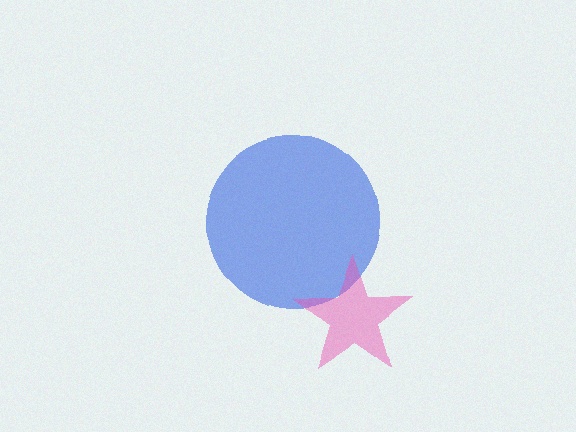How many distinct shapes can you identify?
There are 2 distinct shapes: a blue circle, a pink star.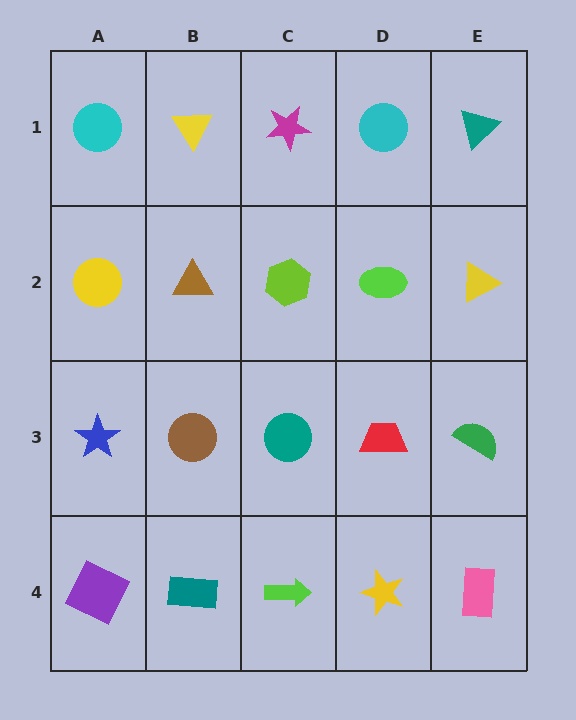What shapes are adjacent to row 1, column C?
A lime hexagon (row 2, column C), a yellow triangle (row 1, column B), a cyan circle (row 1, column D).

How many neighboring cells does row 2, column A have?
3.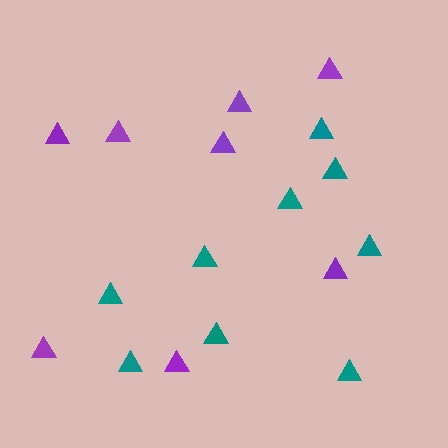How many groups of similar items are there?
There are 2 groups: one group of purple triangles (8) and one group of teal triangles (9).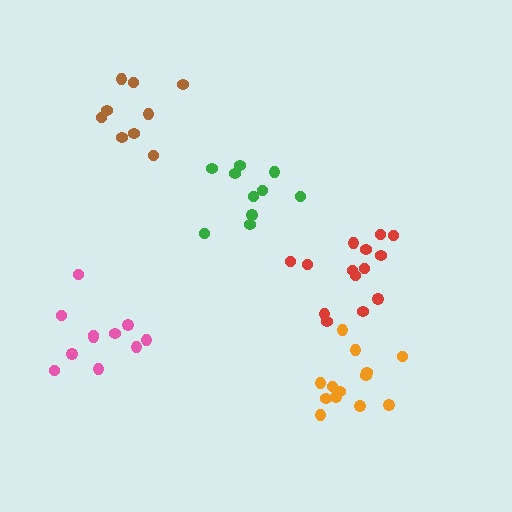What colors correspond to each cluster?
The clusters are colored: orange, brown, green, pink, red.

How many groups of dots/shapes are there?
There are 5 groups.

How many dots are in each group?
Group 1: 13 dots, Group 2: 9 dots, Group 3: 10 dots, Group 4: 11 dots, Group 5: 14 dots (57 total).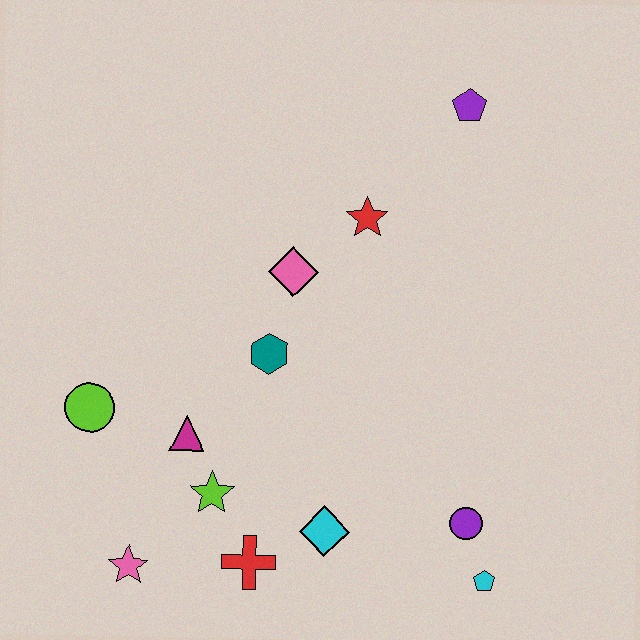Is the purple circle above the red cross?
Yes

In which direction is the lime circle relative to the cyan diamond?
The lime circle is to the left of the cyan diamond.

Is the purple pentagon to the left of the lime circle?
No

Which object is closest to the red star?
The pink diamond is closest to the red star.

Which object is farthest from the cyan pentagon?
The purple pentagon is farthest from the cyan pentagon.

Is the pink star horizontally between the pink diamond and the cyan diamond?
No